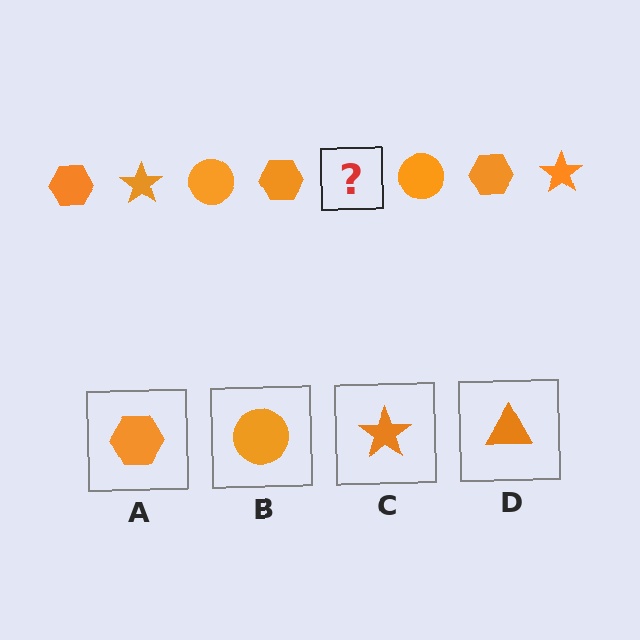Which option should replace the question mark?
Option C.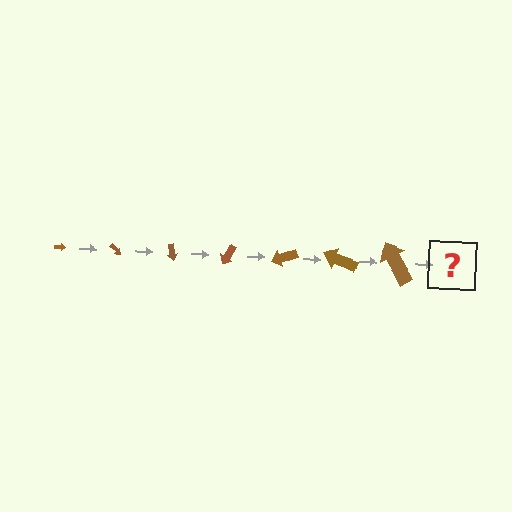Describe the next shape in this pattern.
It should be an arrow, larger than the previous one and rotated 280 degrees from the start.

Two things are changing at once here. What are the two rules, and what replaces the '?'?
The two rules are that the arrow grows larger each step and it rotates 40 degrees each step. The '?' should be an arrow, larger than the previous one and rotated 280 degrees from the start.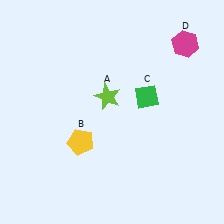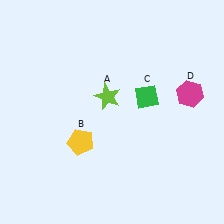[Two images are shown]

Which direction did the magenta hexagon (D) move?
The magenta hexagon (D) moved down.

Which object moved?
The magenta hexagon (D) moved down.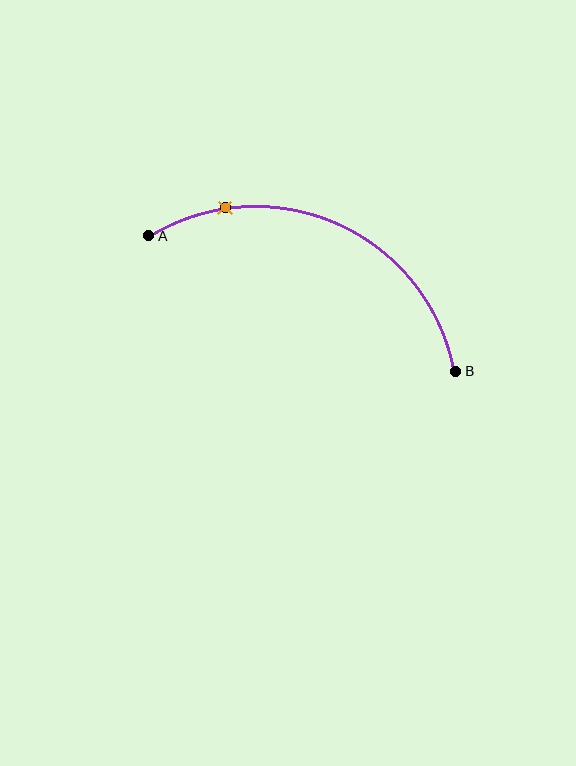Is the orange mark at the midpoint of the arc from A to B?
No. The orange mark lies on the arc but is closer to endpoint A. The arc midpoint would be at the point on the curve equidistant along the arc from both A and B.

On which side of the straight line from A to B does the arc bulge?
The arc bulges above the straight line connecting A and B.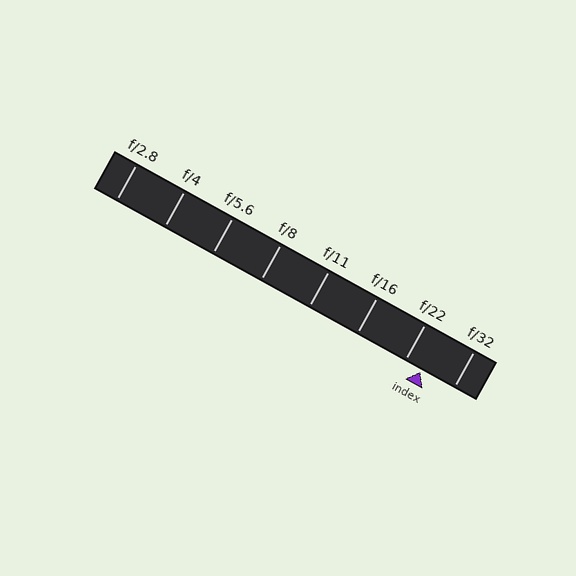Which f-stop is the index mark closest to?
The index mark is closest to f/22.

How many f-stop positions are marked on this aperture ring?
There are 8 f-stop positions marked.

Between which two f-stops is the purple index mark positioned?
The index mark is between f/22 and f/32.